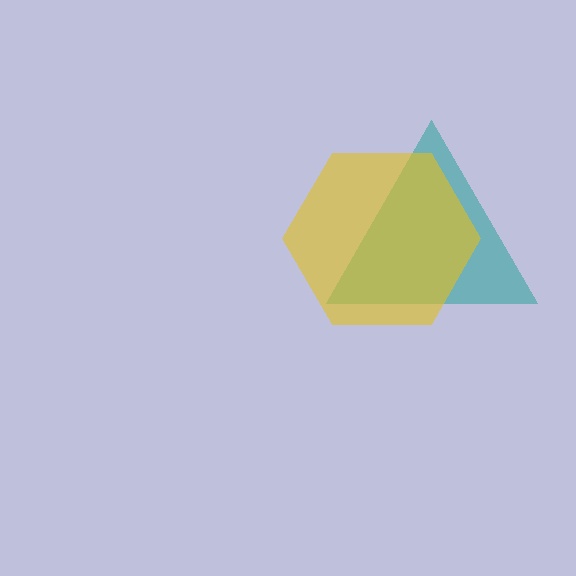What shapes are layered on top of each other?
The layered shapes are: a teal triangle, a yellow hexagon.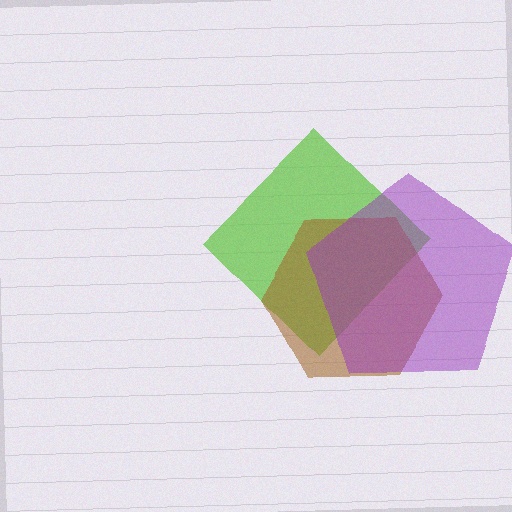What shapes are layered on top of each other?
The layered shapes are: a lime diamond, a brown hexagon, a purple pentagon.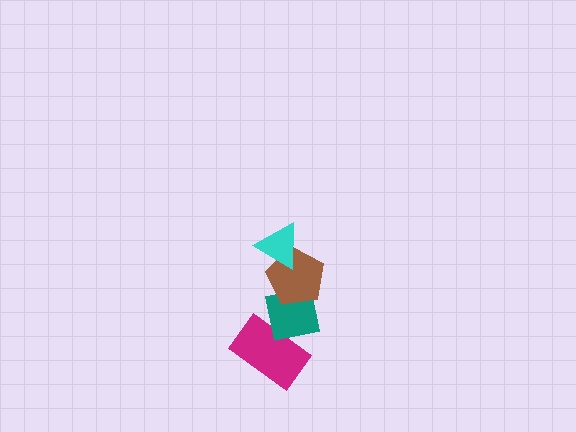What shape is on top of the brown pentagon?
The cyan triangle is on top of the brown pentagon.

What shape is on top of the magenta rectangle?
The teal square is on top of the magenta rectangle.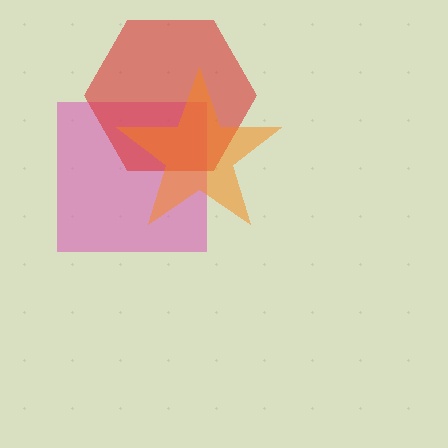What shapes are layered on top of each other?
The layered shapes are: a pink square, a red hexagon, an orange star.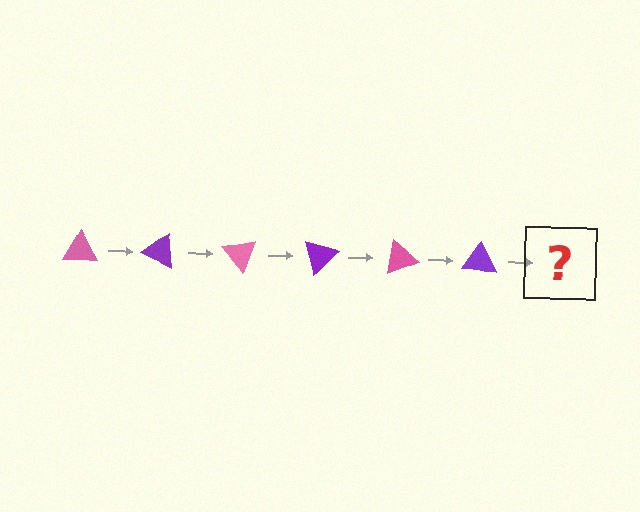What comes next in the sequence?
The next element should be a pink triangle, rotated 150 degrees from the start.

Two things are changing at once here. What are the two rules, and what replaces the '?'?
The two rules are that it rotates 25 degrees each step and the color cycles through pink and purple. The '?' should be a pink triangle, rotated 150 degrees from the start.